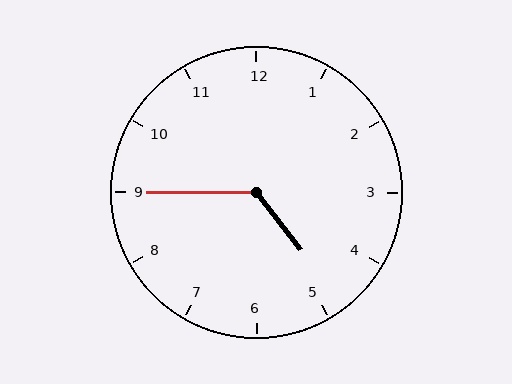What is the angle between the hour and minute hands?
Approximately 128 degrees.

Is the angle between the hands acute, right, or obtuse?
It is obtuse.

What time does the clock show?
4:45.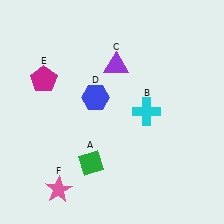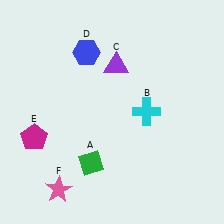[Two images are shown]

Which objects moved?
The objects that moved are: the blue hexagon (D), the magenta pentagon (E).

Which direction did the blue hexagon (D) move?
The blue hexagon (D) moved up.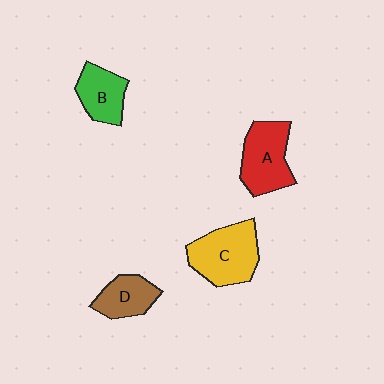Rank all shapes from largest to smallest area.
From largest to smallest: C (yellow), A (red), B (green), D (brown).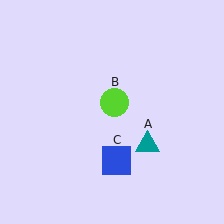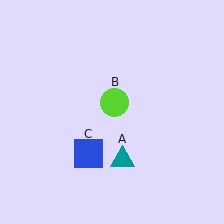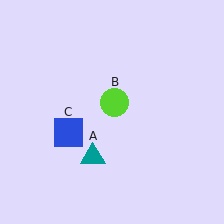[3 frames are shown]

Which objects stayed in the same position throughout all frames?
Lime circle (object B) remained stationary.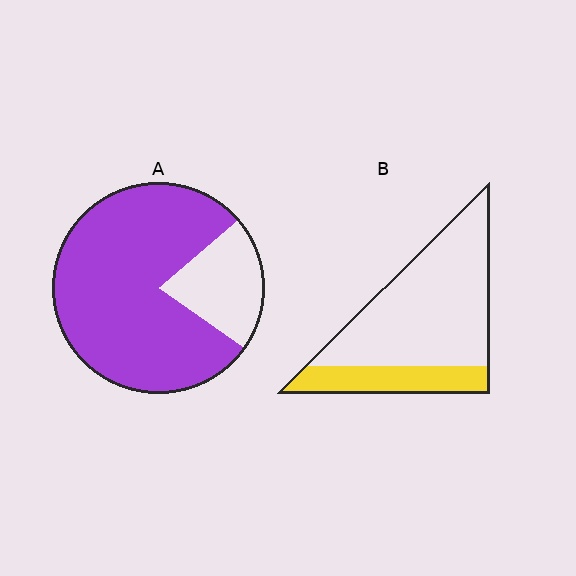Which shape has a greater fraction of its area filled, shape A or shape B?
Shape A.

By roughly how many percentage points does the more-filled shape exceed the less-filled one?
By roughly 55 percentage points (A over B).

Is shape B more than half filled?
No.